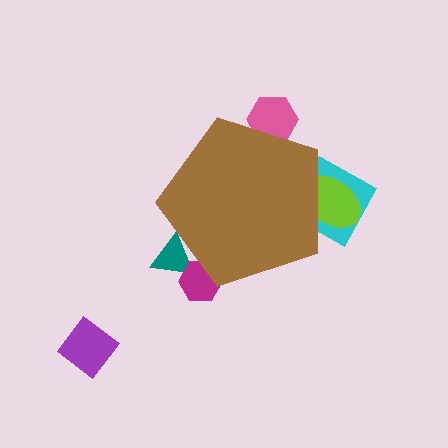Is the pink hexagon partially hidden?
Yes, the pink hexagon is partially hidden behind the brown pentagon.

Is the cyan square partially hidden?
Yes, the cyan square is partially hidden behind the brown pentagon.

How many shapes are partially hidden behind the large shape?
5 shapes are partially hidden.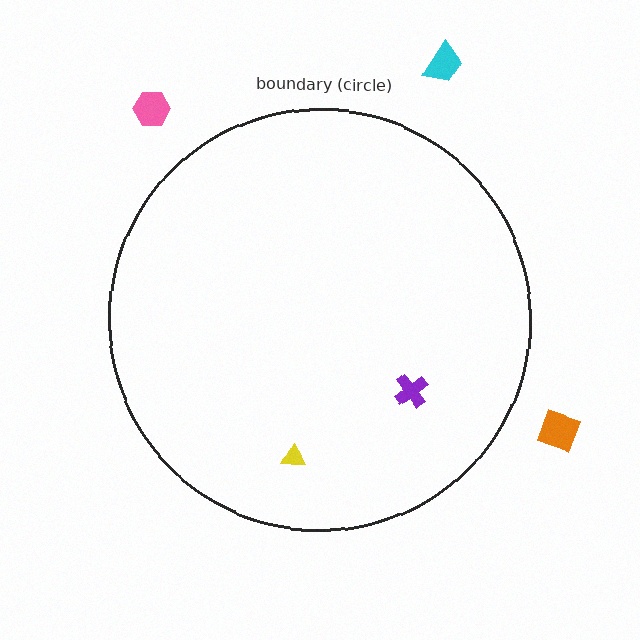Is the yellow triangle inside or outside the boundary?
Inside.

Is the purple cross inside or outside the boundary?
Inside.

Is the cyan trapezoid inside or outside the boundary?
Outside.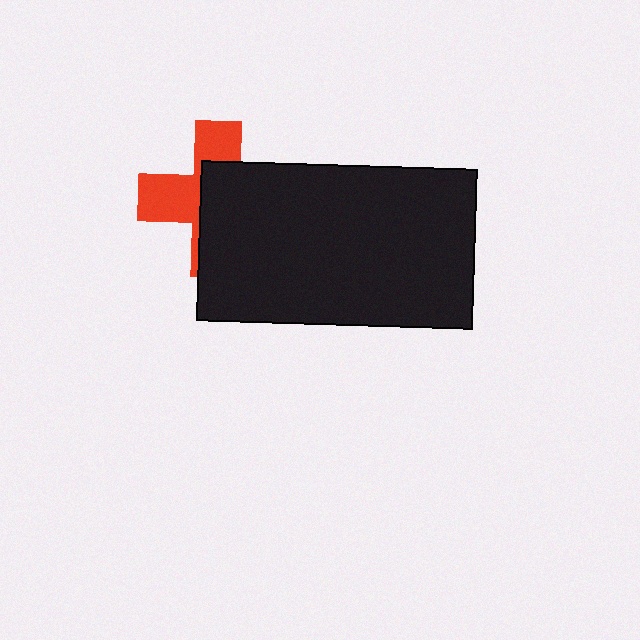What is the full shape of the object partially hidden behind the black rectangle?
The partially hidden object is a red cross.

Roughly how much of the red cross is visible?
A small part of it is visible (roughly 41%).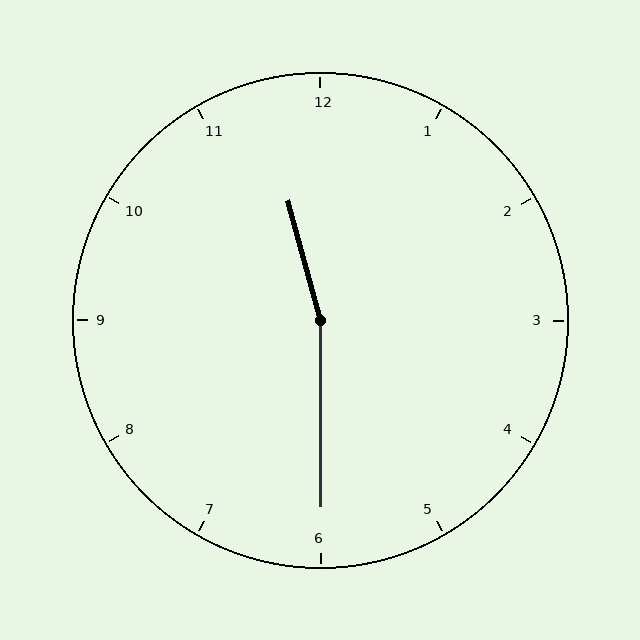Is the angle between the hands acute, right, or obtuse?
It is obtuse.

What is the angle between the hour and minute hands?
Approximately 165 degrees.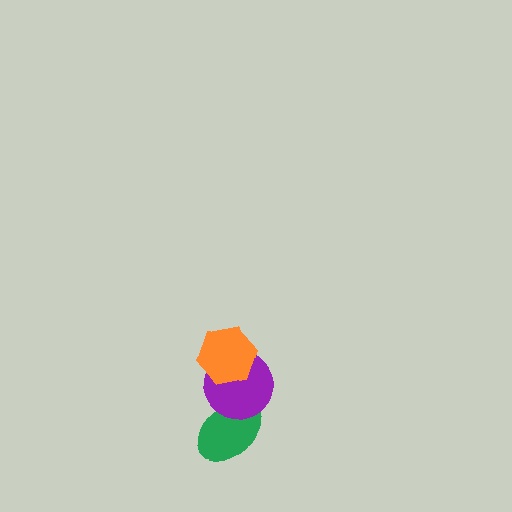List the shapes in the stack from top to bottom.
From top to bottom: the orange hexagon, the purple circle, the green ellipse.